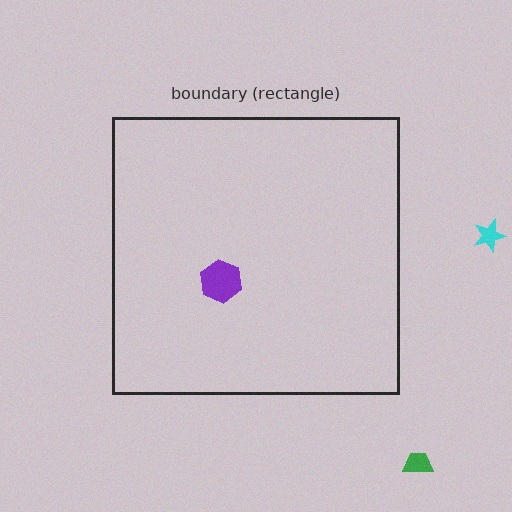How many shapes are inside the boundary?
1 inside, 2 outside.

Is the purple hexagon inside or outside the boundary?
Inside.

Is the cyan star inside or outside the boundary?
Outside.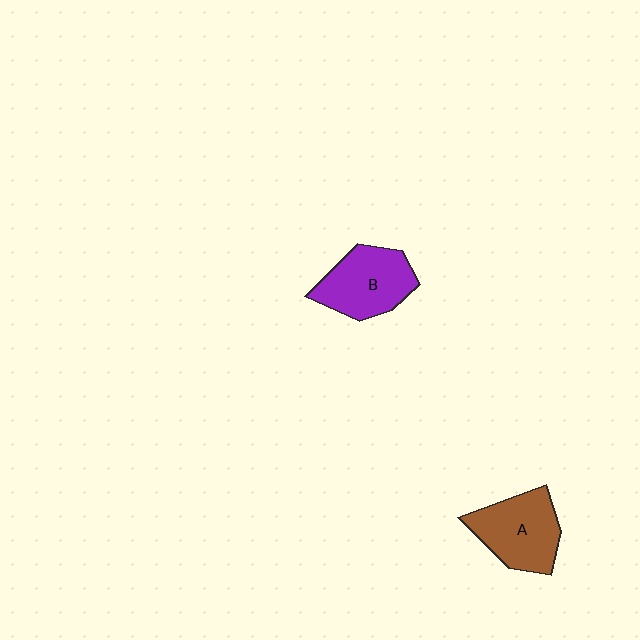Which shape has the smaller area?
Shape B (purple).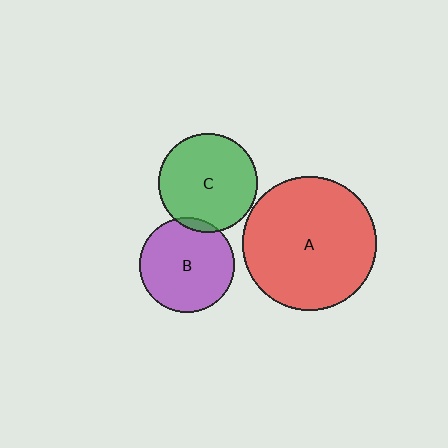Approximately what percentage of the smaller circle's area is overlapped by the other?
Approximately 5%.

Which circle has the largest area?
Circle A (red).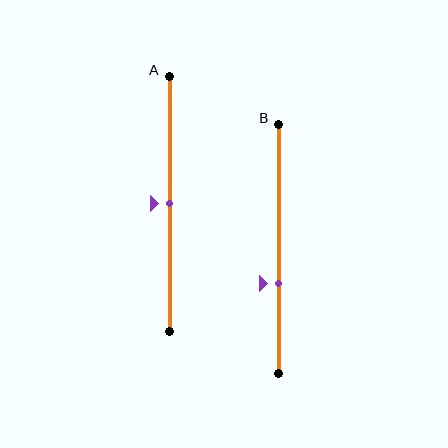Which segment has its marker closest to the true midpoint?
Segment A has its marker closest to the true midpoint.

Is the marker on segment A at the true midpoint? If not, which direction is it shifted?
Yes, the marker on segment A is at the true midpoint.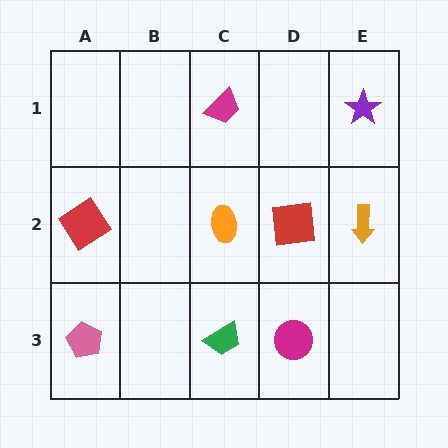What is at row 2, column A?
A red diamond.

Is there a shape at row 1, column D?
No, that cell is empty.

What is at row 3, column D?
A magenta circle.